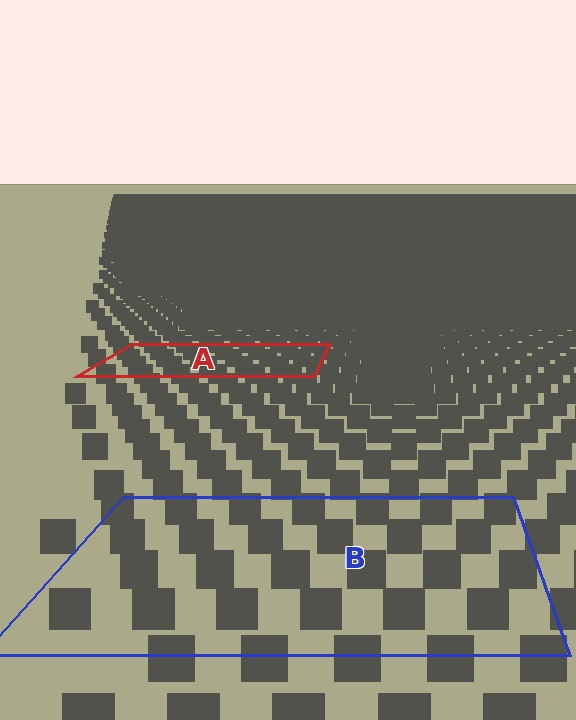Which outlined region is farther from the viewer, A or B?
Region A is farther from the viewer — the texture elements inside it appear smaller and more densely packed.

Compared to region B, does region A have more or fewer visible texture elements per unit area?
Region A has more texture elements per unit area — they are packed more densely because it is farther away.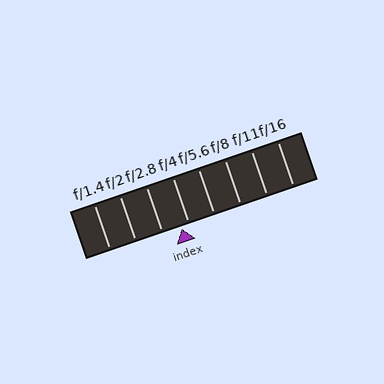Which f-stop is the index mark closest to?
The index mark is closest to f/4.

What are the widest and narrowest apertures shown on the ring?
The widest aperture shown is f/1.4 and the narrowest is f/16.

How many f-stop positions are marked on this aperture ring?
There are 8 f-stop positions marked.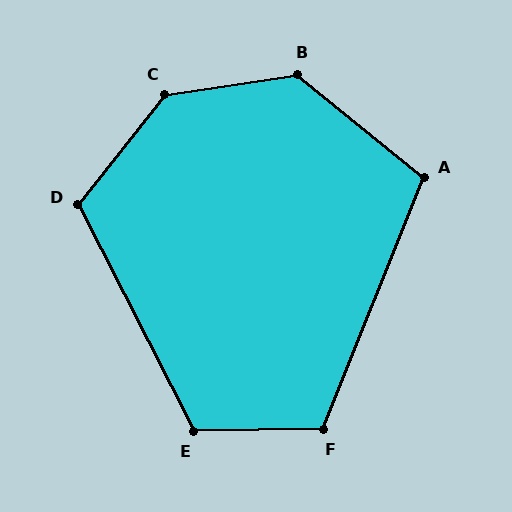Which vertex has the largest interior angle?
C, at approximately 137 degrees.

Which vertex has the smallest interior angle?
A, at approximately 107 degrees.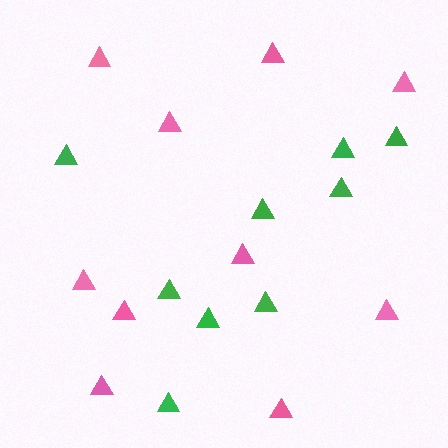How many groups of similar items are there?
There are 2 groups: one group of pink triangles (10) and one group of green triangles (9).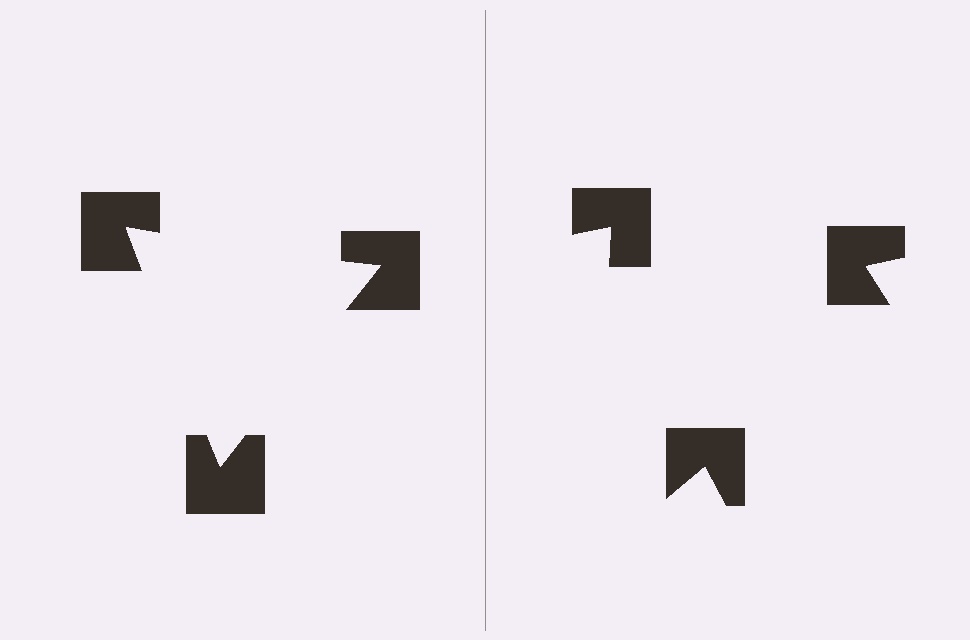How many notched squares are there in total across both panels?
6 — 3 on each side.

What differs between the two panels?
The notched squares are positioned identically on both sides; only the wedge orientations differ. On the left they align to a triangle; on the right they are misaligned.